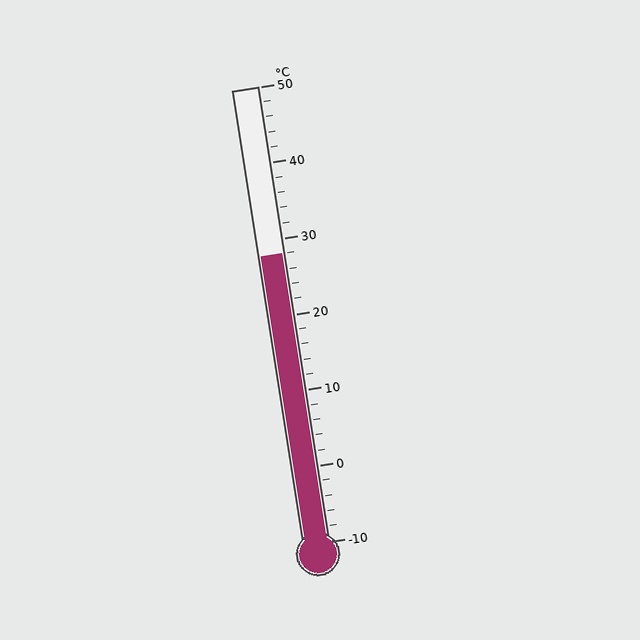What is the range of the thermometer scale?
The thermometer scale ranges from -10°C to 50°C.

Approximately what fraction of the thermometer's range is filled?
The thermometer is filled to approximately 65% of its range.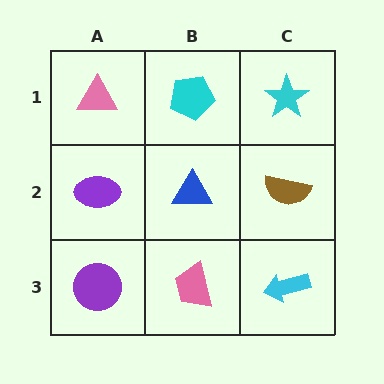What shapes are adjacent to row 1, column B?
A blue triangle (row 2, column B), a pink triangle (row 1, column A), a cyan star (row 1, column C).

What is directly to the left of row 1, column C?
A cyan pentagon.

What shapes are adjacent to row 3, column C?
A brown semicircle (row 2, column C), a pink trapezoid (row 3, column B).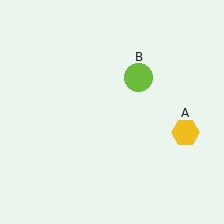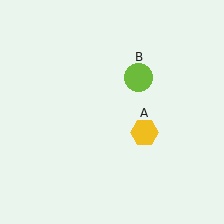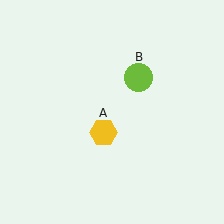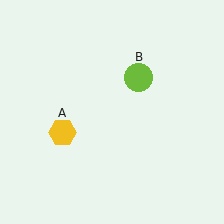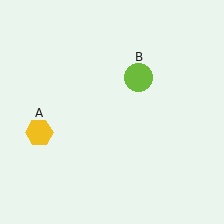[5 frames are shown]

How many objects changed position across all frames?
1 object changed position: yellow hexagon (object A).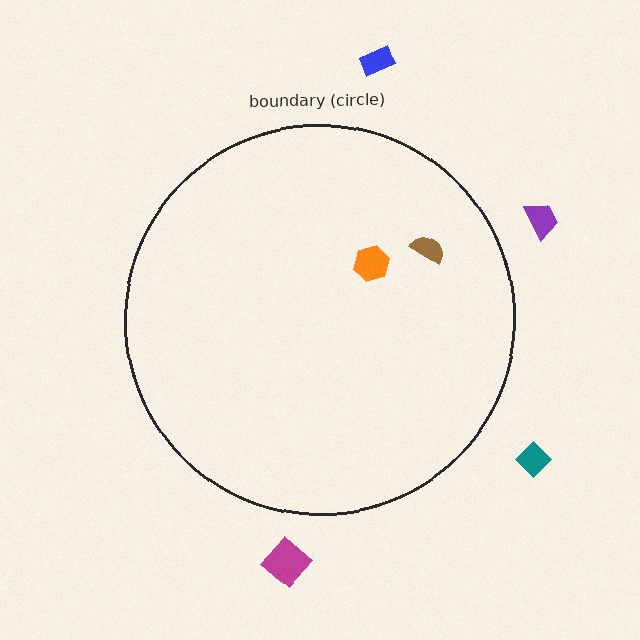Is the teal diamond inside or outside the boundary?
Outside.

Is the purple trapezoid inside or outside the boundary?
Outside.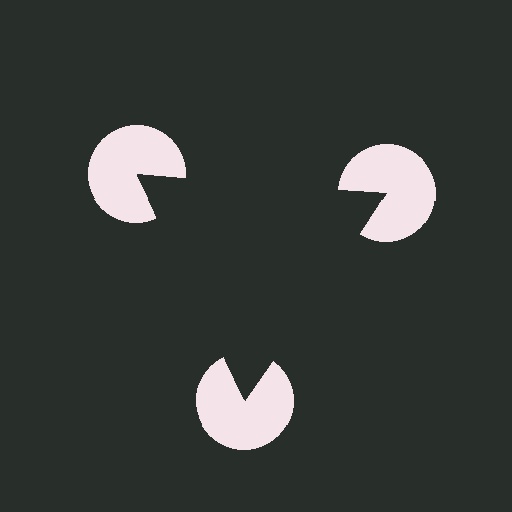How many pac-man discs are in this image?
There are 3 — one at each vertex of the illusory triangle.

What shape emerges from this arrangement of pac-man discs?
An illusory triangle — its edges are inferred from the aligned wedge cuts in the pac-man discs, not physically drawn.